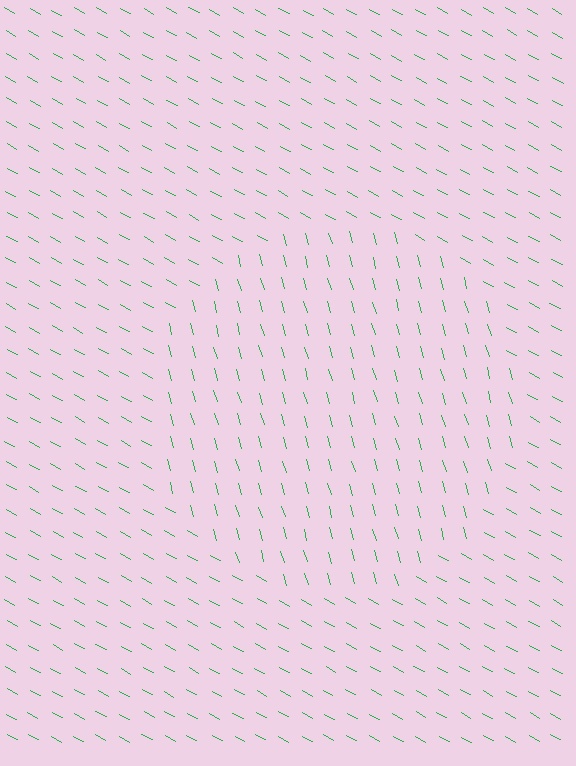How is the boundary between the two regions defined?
The boundary is defined purely by a change in line orientation (approximately 45 degrees difference). All lines are the same color and thickness.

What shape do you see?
I see a circle.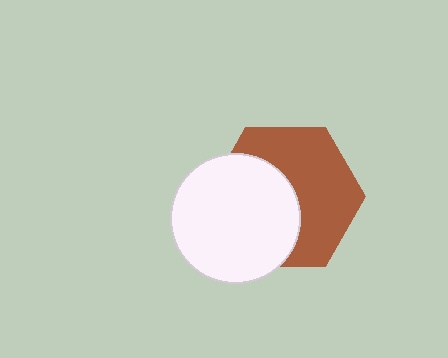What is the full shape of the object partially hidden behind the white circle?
The partially hidden object is a brown hexagon.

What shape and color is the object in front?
The object in front is a white circle.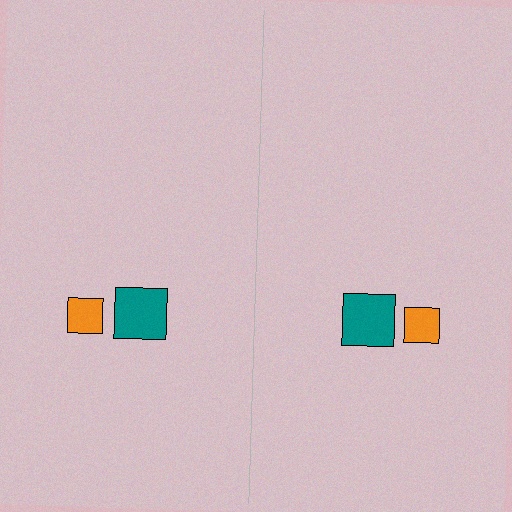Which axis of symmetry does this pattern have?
The pattern has a vertical axis of symmetry running through the center of the image.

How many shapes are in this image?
There are 4 shapes in this image.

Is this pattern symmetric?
Yes, this pattern has bilateral (reflection) symmetry.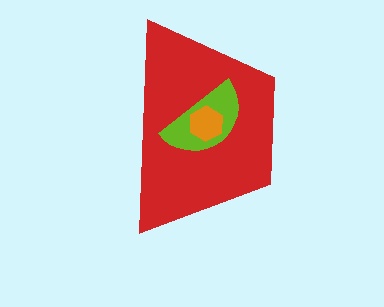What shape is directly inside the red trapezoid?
The lime semicircle.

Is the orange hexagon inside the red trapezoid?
Yes.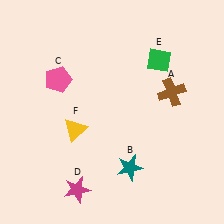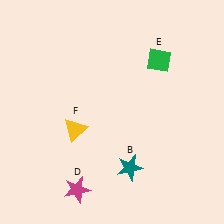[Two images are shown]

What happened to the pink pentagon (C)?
The pink pentagon (C) was removed in Image 2. It was in the top-left area of Image 1.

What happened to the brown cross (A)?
The brown cross (A) was removed in Image 2. It was in the top-right area of Image 1.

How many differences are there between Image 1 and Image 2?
There are 2 differences between the two images.